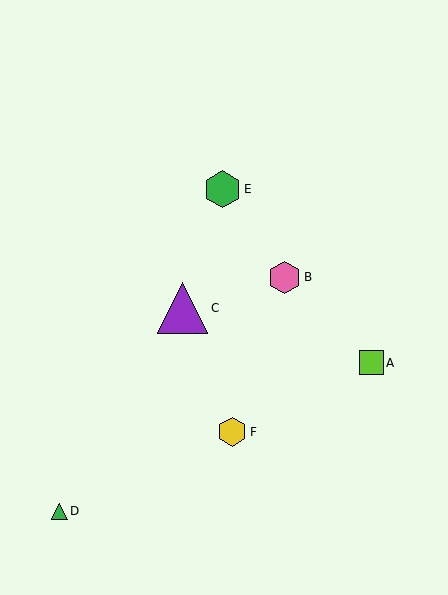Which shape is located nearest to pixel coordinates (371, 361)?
The lime square (labeled A) at (371, 363) is nearest to that location.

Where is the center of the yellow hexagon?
The center of the yellow hexagon is at (232, 432).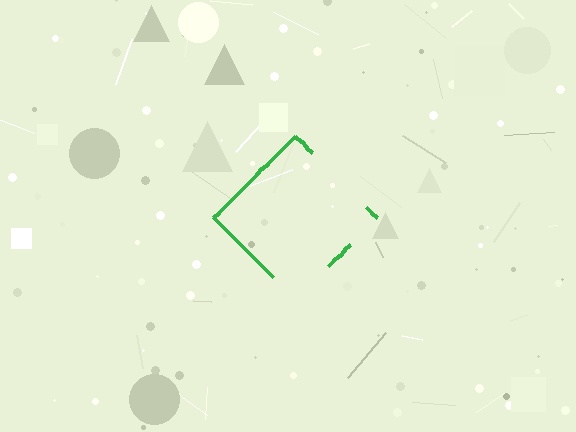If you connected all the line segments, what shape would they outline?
They would outline a diamond.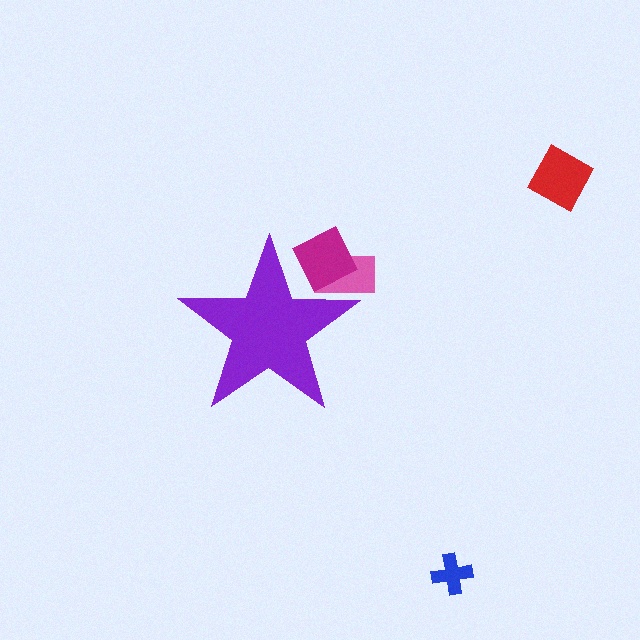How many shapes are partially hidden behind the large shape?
2 shapes are partially hidden.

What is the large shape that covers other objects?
A purple star.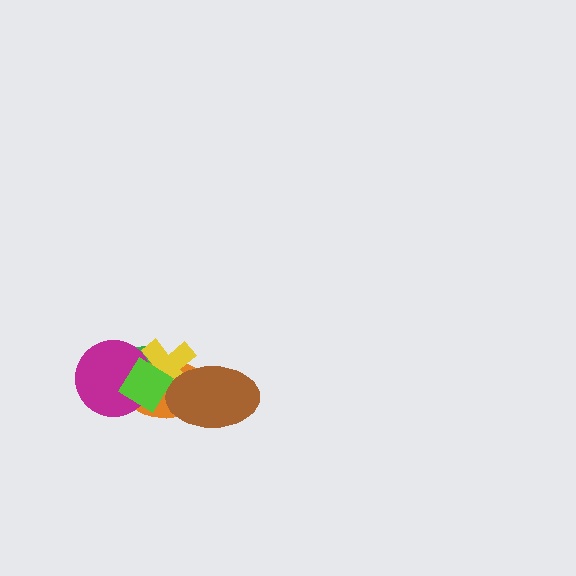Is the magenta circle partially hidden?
Yes, it is partially covered by another shape.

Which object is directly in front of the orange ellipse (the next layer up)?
The magenta circle is directly in front of the orange ellipse.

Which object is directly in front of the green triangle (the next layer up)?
The orange ellipse is directly in front of the green triangle.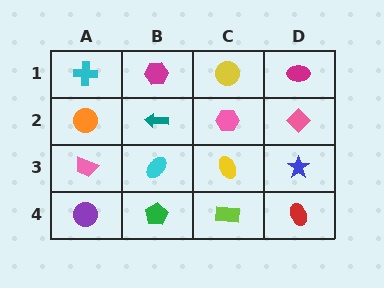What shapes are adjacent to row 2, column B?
A magenta hexagon (row 1, column B), a cyan ellipse (row 3, column B), an orange circle (row 2, column A), a pink hexagon (row 2, column C).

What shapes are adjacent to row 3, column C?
A pink hexagon (row 2, column C), a lime rectangle (row 4, column C), a cyan ellipse (row 3, column B), a blue star (row 3, column D).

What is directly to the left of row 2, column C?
A teal arrow.